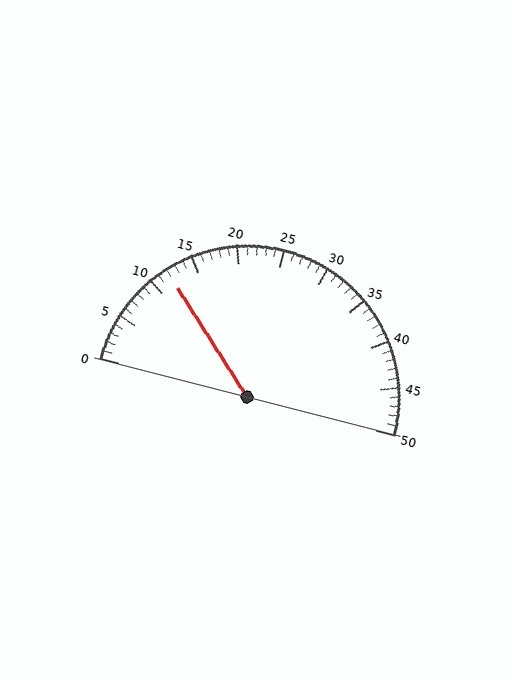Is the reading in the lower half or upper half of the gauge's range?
The reading is in the lower half of the range (0 to 50).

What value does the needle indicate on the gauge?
The needle indicates approximately 12.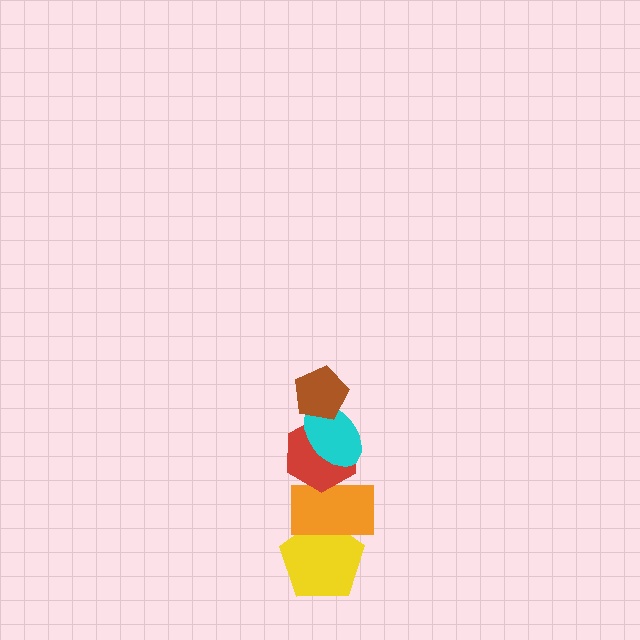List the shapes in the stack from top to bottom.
From top to bottom: the brown pentagon, the cyan ellipse, the red hexagon, the orange rectangle, the yellow pentagon.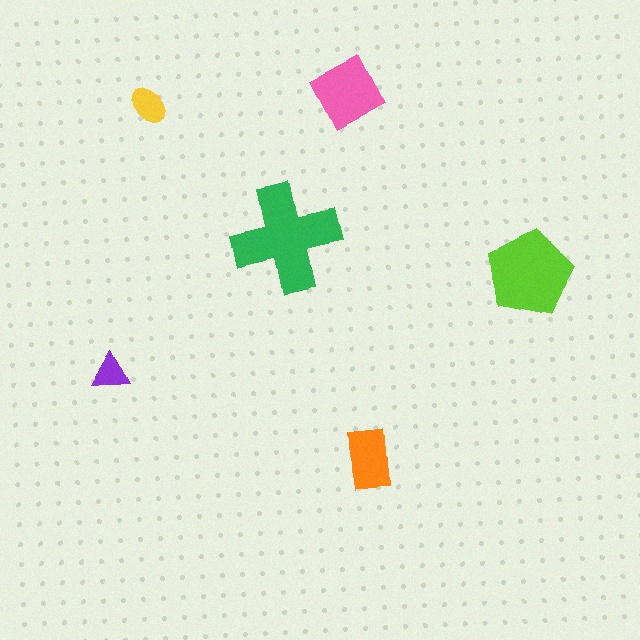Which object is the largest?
The green cross.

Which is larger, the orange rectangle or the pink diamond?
The pink diamond.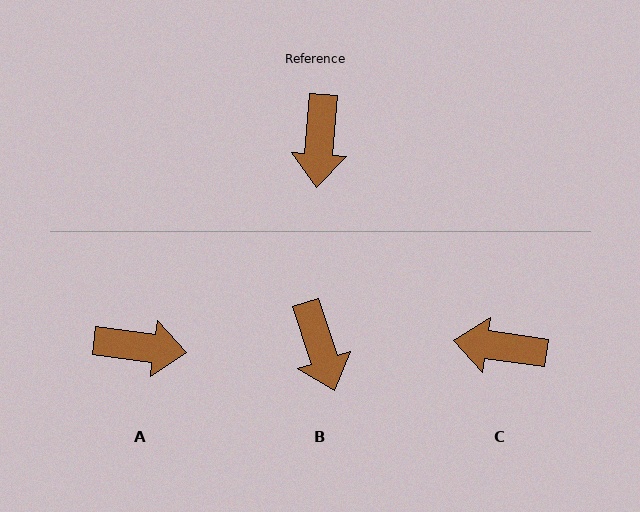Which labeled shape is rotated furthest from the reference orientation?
C, about 93 degrees away.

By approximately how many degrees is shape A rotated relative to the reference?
Approximately 87 degrees counter-clockwise.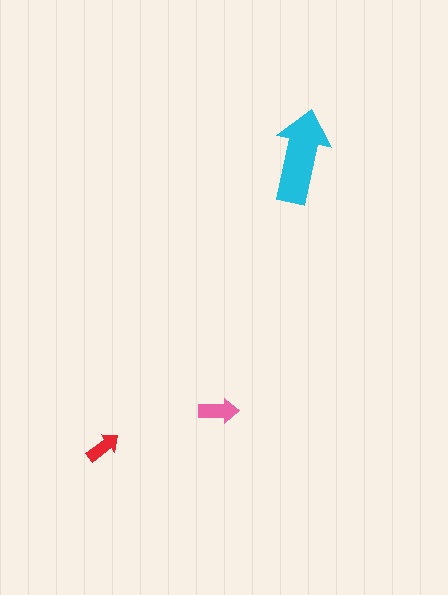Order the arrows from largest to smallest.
the cyan one, the pink one, the red one.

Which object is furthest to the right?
The cyan arrow is rightmost.